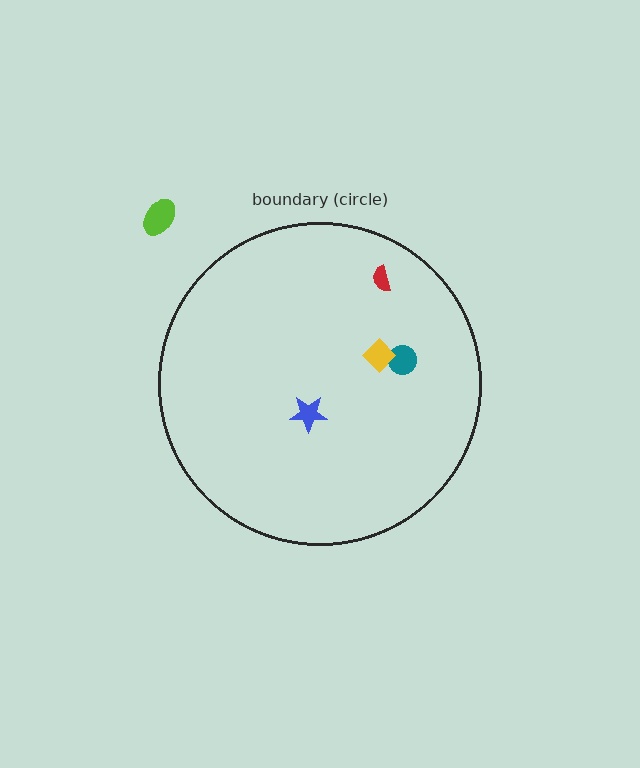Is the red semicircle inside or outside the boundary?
Inside.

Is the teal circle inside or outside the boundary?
Inside.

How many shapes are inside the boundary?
4 inside, 1 outside.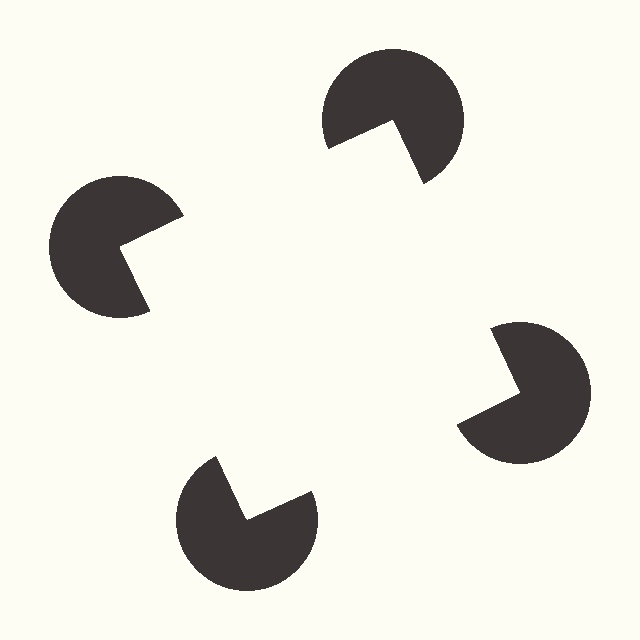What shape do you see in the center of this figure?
An illusory square — its edges are inferred from the aligned wedge cuts in the pac-man discs, not physically drawn.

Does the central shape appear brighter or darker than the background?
It typically appears slightly brighter than the background, even though no actual brightness change is drawn.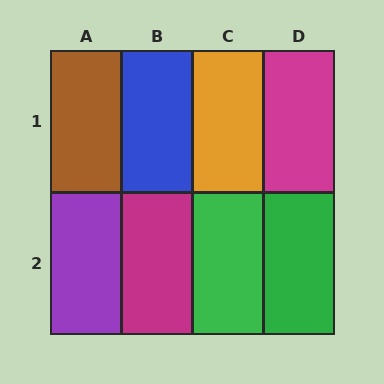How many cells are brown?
1 cell is brown.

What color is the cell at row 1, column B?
Blue.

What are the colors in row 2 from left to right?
Purple, magenta, green, green.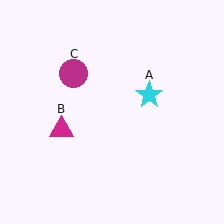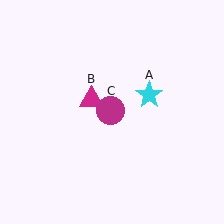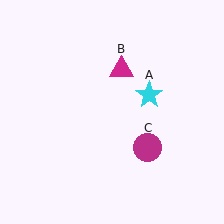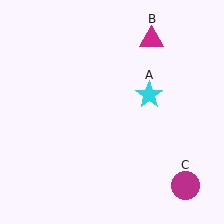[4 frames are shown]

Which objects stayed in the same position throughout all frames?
Cyan star (object A) remained stationary.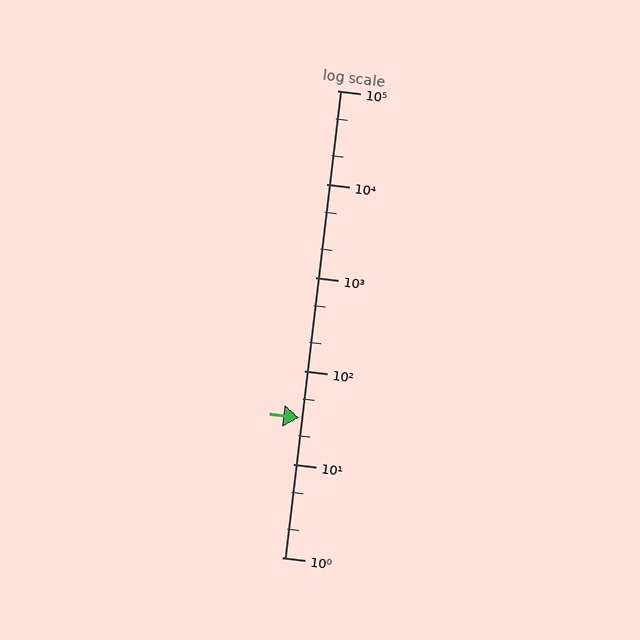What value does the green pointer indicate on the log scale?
The pointer indicates approximately 31.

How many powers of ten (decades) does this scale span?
The scale spans 5 decades, from 1 to 100000.